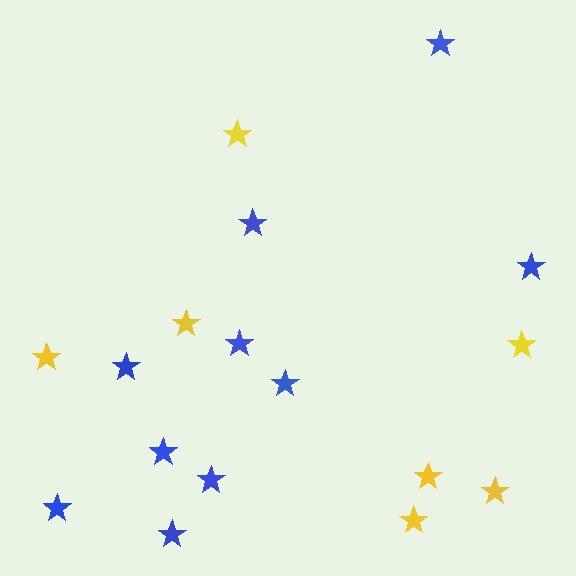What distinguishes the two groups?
There are 2 groups: one group of blue stars (10) and one group of yellow stars (7).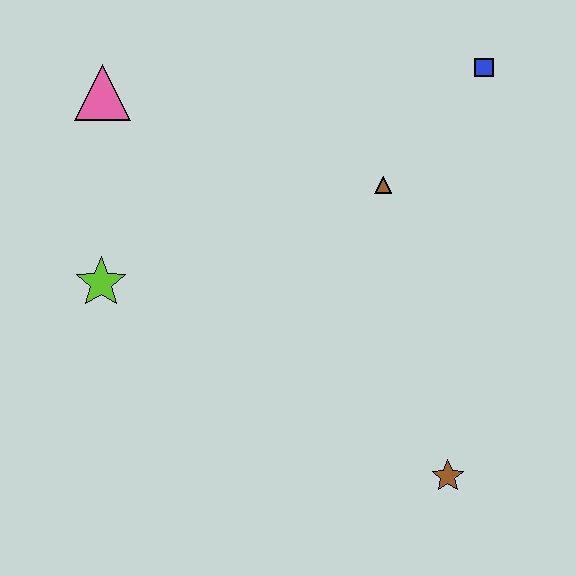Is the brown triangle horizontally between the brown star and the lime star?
Yes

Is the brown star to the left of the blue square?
Yes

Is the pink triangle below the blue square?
Yes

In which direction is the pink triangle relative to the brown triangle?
The pink triangle is to the left of the brown triangle.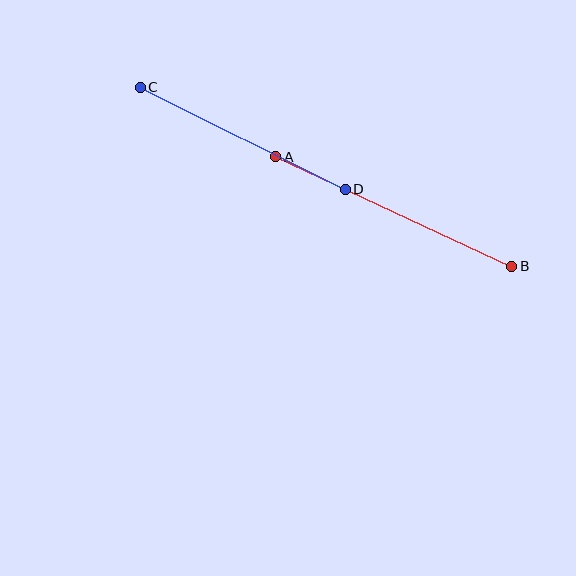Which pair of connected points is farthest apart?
Points A and B are farthest apart.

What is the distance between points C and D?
The distance is approximately 229 pixels.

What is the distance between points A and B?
The distance is approximately 260 pixels.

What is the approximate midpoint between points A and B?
The midpoint is at approximately (394, 212) pixels.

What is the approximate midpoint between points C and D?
The midpoint is at approximately (243, 138) pixels.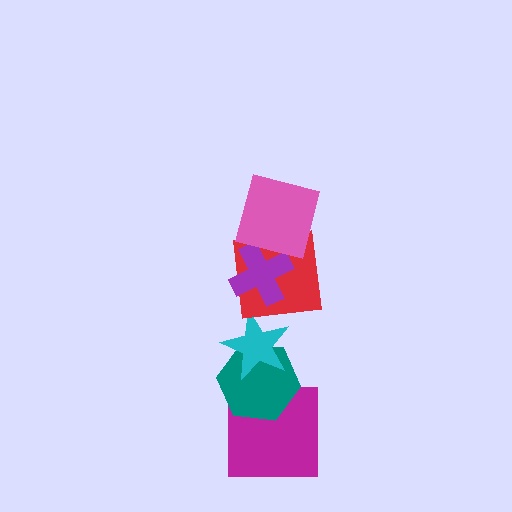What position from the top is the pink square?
The pink square is 1st from the top.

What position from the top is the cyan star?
The cyan star is 4th from the top.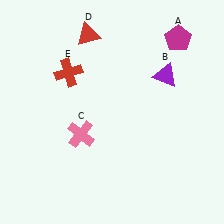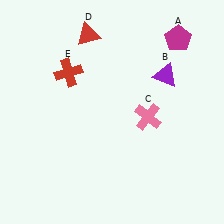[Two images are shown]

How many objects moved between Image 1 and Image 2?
1 object moved between the two images.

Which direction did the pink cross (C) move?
The pink cross (C) moved right.